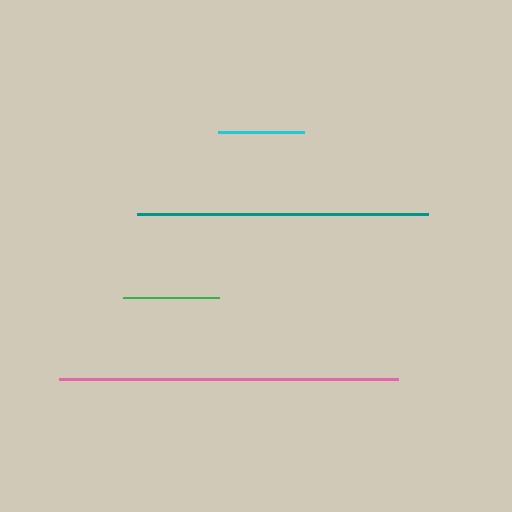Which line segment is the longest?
The pink line is the longest at approximately 338 pixels.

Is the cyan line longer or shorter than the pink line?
The pink line is longer than the cyan line.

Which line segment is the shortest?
The cyan line is the shortest at approximately 86 pixels.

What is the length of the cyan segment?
The cyan segment is approximately 86 pixels long.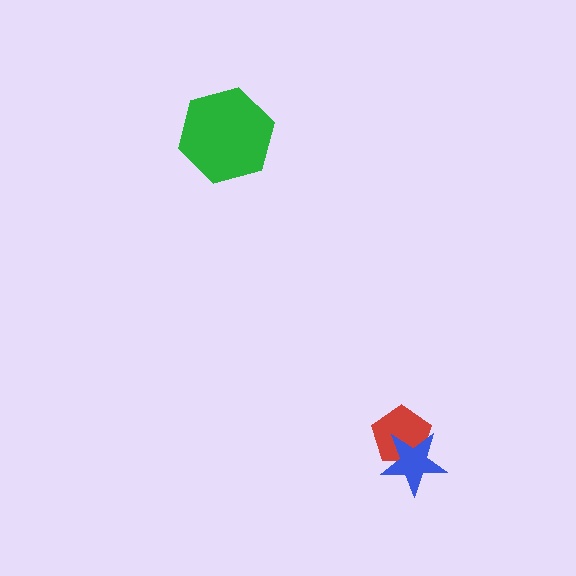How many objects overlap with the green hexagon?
0 objects overlap with the green hexagon.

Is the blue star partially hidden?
No, no other shape covers it.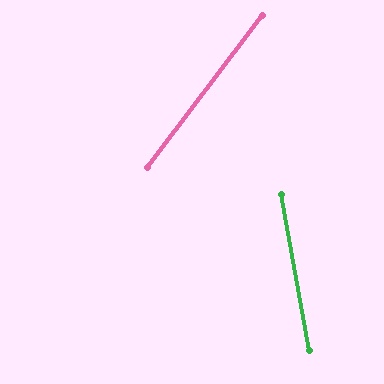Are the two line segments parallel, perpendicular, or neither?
Neither parallel nor perpendicular — they differ by about 47°.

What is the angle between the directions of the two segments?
Approximately 47 degrees.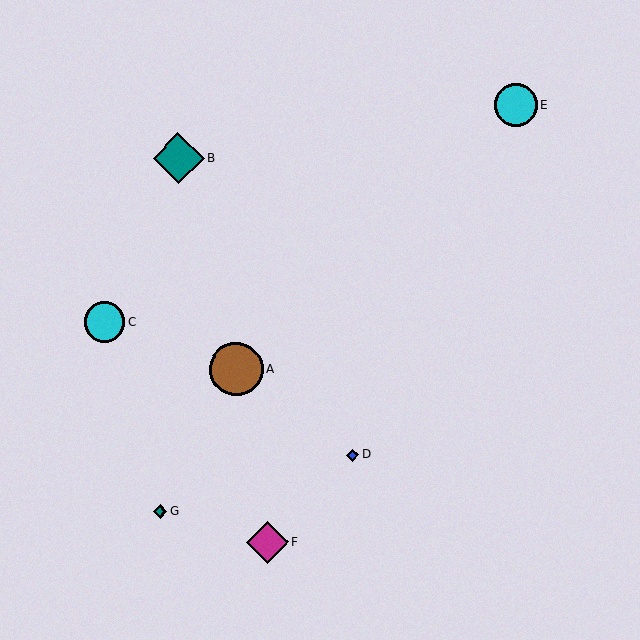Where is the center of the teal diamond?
The center of the teal diamond is at (160, 512).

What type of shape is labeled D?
Shape D is a blue diamond.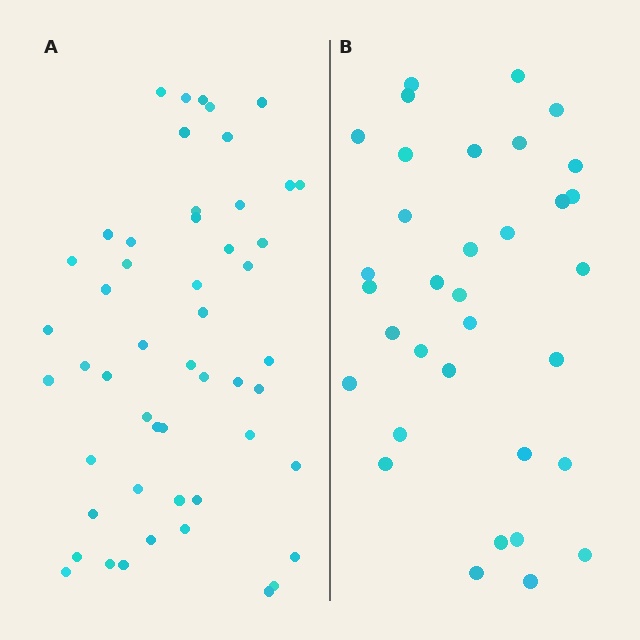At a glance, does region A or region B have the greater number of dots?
Region A (the left region) has more dots.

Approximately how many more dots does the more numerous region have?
Region A has approximately 15 more dots than region B.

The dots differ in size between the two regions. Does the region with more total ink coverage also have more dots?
No. Region B has more total ink coverage because its dots are larger, but region A actually contains more individual dots. Total area can be misleading — the number of items is what matters here.